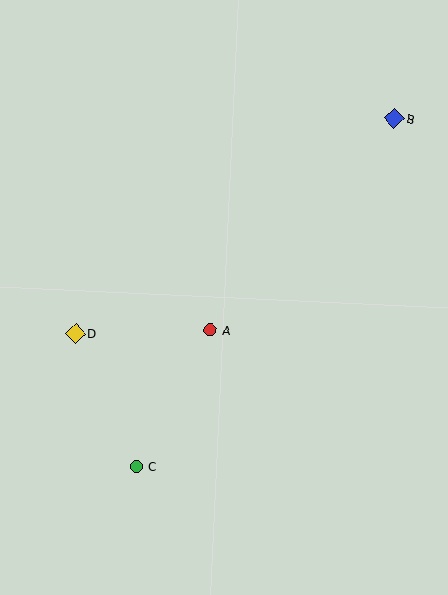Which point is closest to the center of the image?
Point A at (210, 330) is closest to the center.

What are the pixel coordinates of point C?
Point C is at (136, 466).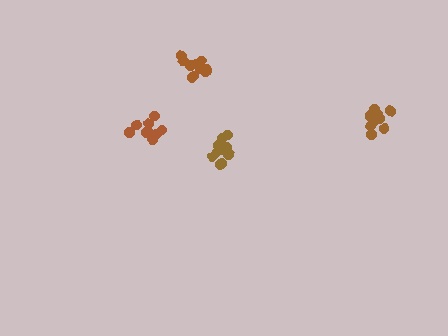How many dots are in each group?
Group 1: 10 dots, Group 2: 9 dots, Group 3: 10 dots, Group 4: 10 dots (39 total).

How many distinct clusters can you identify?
There are 4 distinct clusters.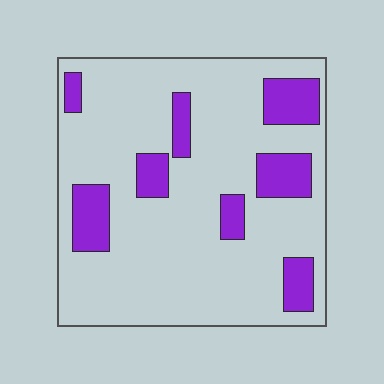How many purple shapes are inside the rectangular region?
8.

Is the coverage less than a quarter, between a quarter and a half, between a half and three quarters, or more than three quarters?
Less than a quarter.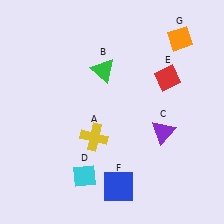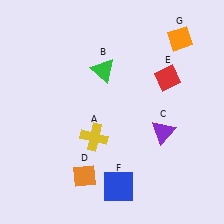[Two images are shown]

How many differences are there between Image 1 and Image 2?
There is 1 difference between the two images.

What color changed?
The diamond (D) changed from cyan in Image 1 to orange in Image 2.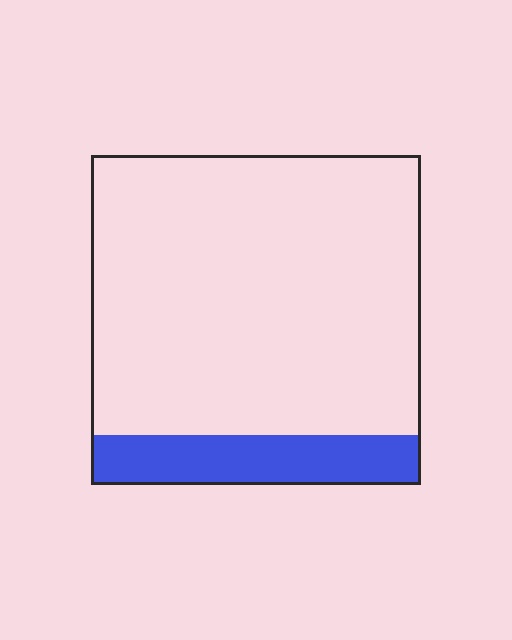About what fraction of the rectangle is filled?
About one sixth (1/6).